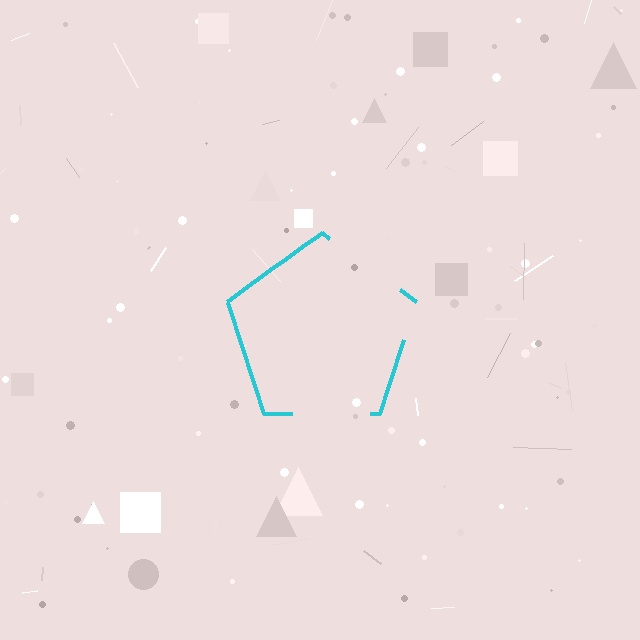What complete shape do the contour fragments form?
The contour fragments form a pentagon.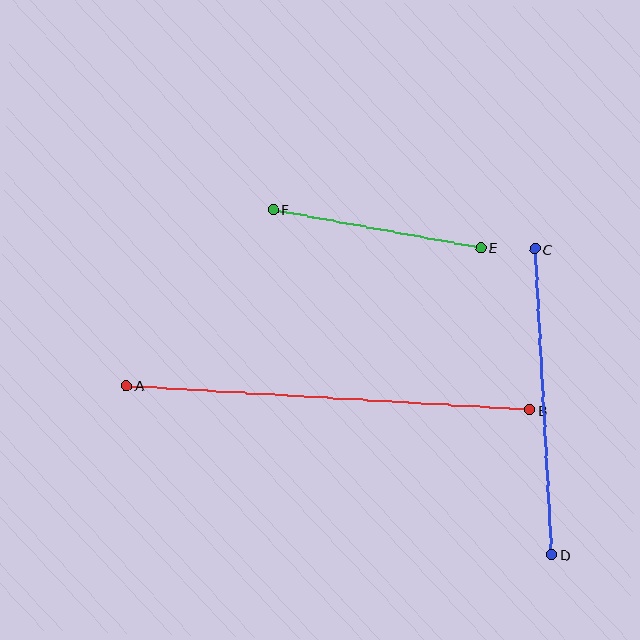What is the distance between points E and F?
The distance is approximately 211 pixels.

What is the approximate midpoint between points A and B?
The midpoint is at approximately (328, 398) pixels.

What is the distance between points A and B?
The distance is approximately 404 pixels.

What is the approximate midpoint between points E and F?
The midpoint is at approximately (377, 229) pixels.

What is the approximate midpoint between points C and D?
The midpoint is at approximately (543, 402) pixels.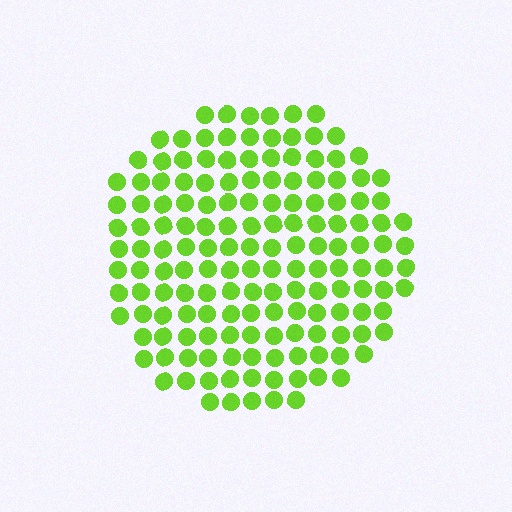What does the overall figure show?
The overall figure shows a circle.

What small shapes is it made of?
It is made of small circles.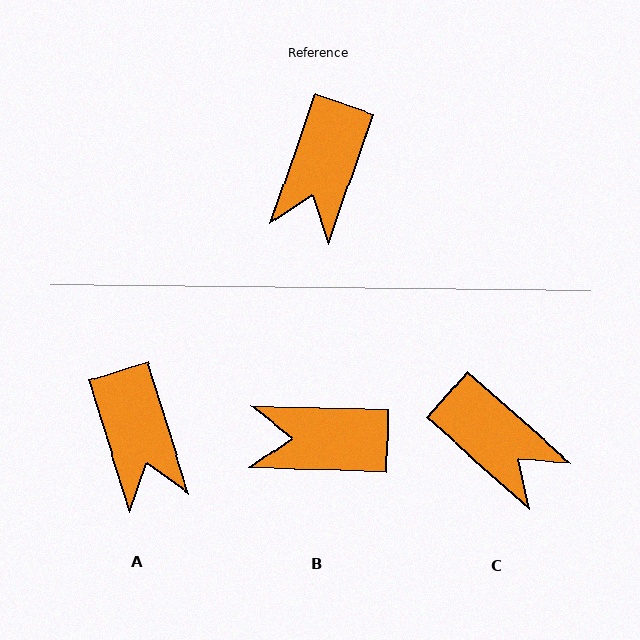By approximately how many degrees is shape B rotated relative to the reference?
Approximately 72 degrees clockwise.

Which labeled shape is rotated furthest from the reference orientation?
B, about 72 degrees away.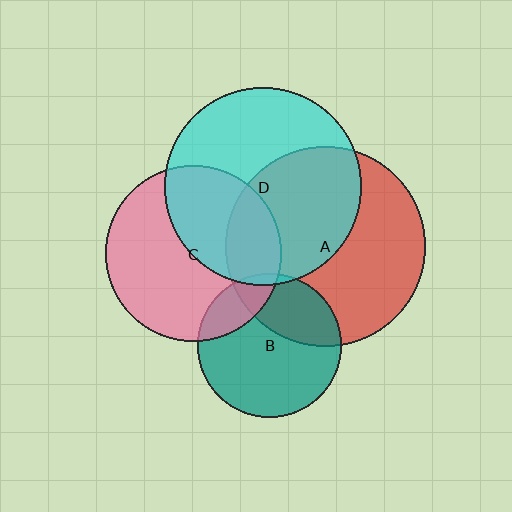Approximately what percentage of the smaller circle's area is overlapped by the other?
Approximately 30%.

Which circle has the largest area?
Circle A (red).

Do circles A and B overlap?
Yes.